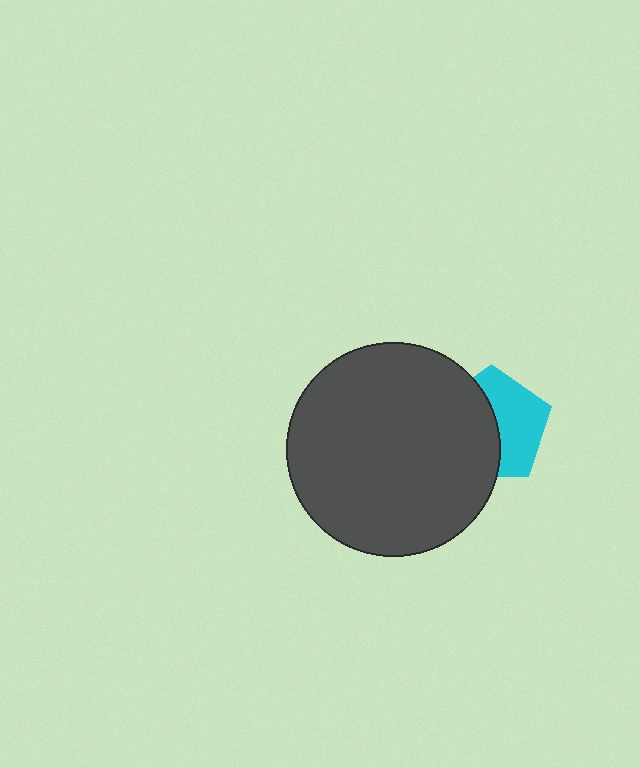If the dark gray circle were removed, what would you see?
You would see the complete cyan pentagon.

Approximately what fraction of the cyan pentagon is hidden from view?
Roughly 51% of the cyan pentagon is hidden behind the dark gray circle.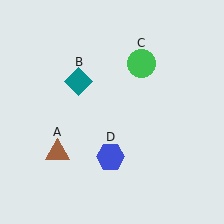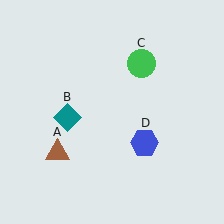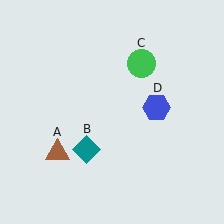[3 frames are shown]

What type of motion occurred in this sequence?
The teal diamond (object B), blue hexagon (object D) rotated counterclockwise around the center of the scene.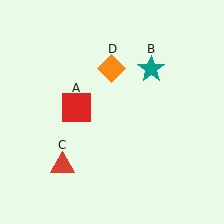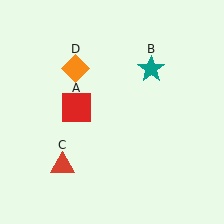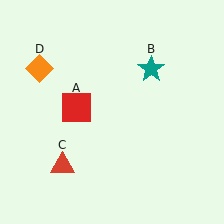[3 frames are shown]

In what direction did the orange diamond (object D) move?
The orange diamond (object D) moved left.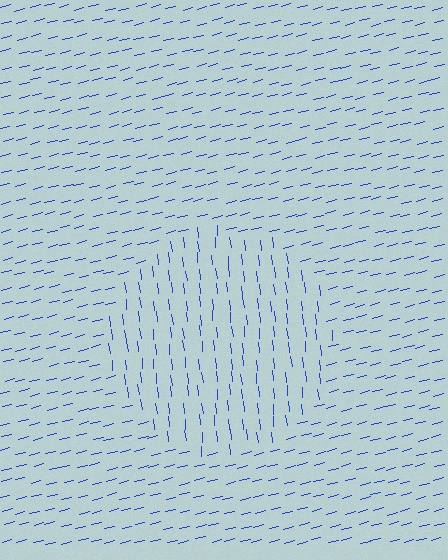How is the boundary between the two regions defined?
The boundary is defined purely by a change in line orientation (approximately 82 degrees difference). All lines are the same color and thickness.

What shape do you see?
I see a circle.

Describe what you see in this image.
The image is filled with small blue line segments. A circle region in the image has lines oriented differently from the surrounding lines, creating a visible texture boundary.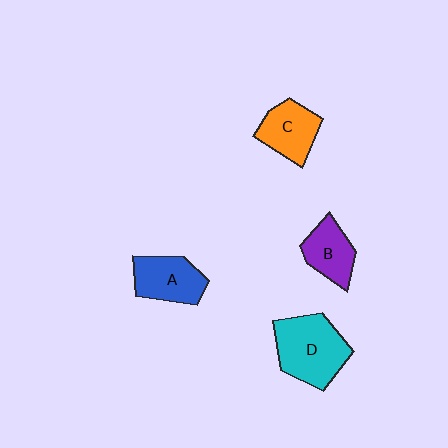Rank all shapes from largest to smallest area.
From largest to smallest: D (cyan), A (blue), C (orange), B (purple).